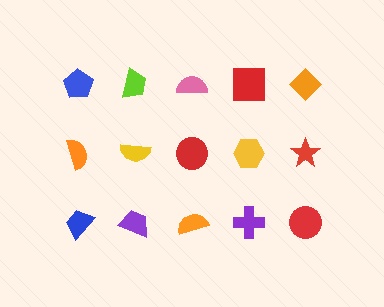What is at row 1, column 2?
A lime trapezoid.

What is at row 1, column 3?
A pink semicircle.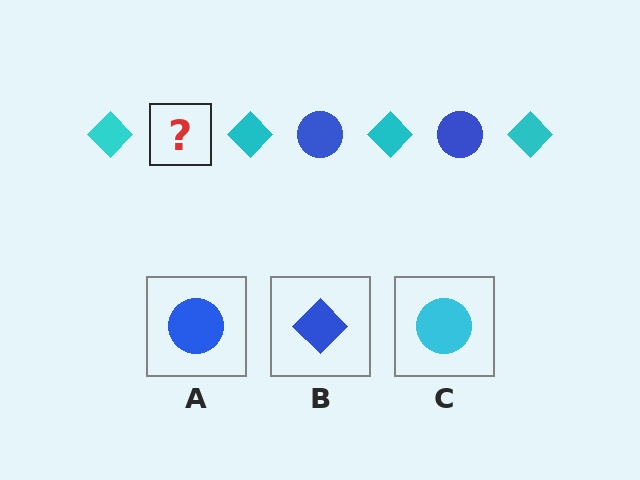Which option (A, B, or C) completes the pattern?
A.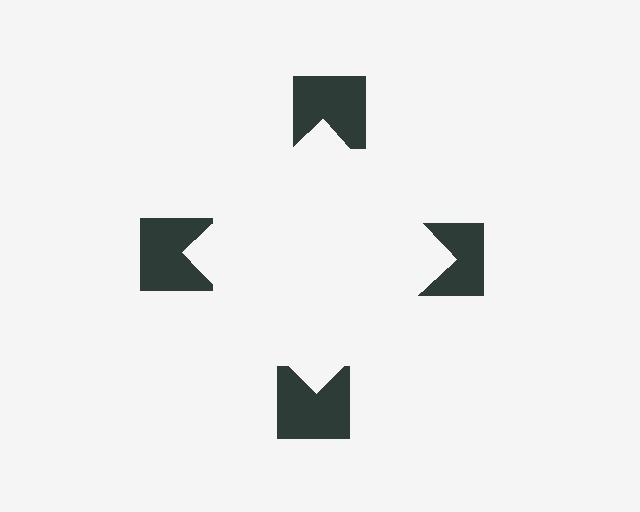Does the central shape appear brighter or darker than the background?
It typically appears slightly brighter than the background, even though no actual brightness change is drawn.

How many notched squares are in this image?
There are 4 — one at each vertex of the illusory square.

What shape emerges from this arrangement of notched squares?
An illusory square — its edges are inferred from the aligned wedge cuts in the notched squares, not physically drawn.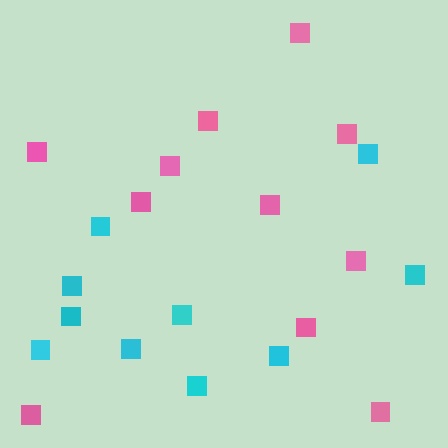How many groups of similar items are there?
There are 2 groups: one group of cyan squares (10) and one group of pink squares (11).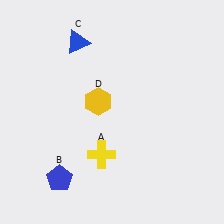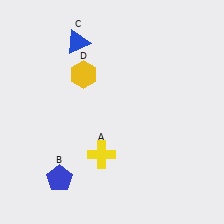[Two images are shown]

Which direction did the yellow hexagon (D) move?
The yellow hexagon (D) moved up.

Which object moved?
The yellow hexagon (D) moved up.